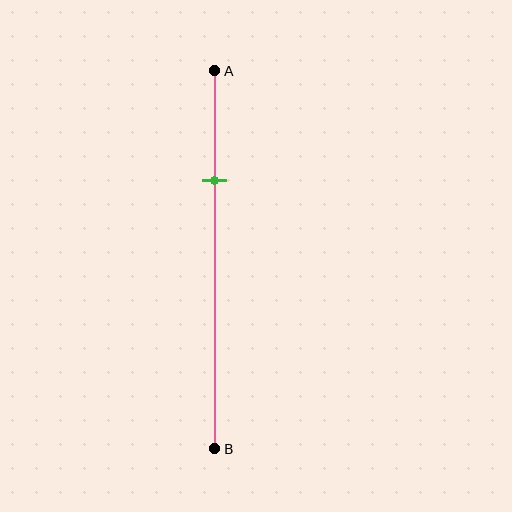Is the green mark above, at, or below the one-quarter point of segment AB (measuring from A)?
The green mark is below the one-quarter point of segment AB.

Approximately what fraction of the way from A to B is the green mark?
The green mark is approximately 30% of the way from A to B.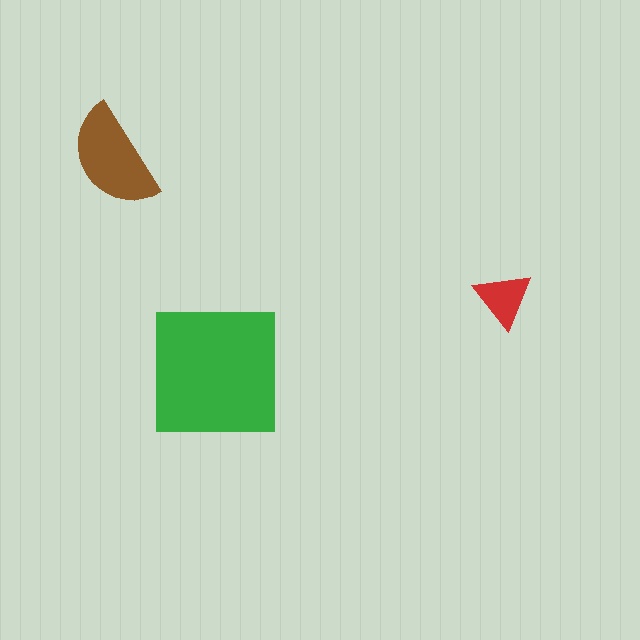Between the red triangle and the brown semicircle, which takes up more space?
The brown semicircle.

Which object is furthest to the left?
The brown semicircle is leftmost.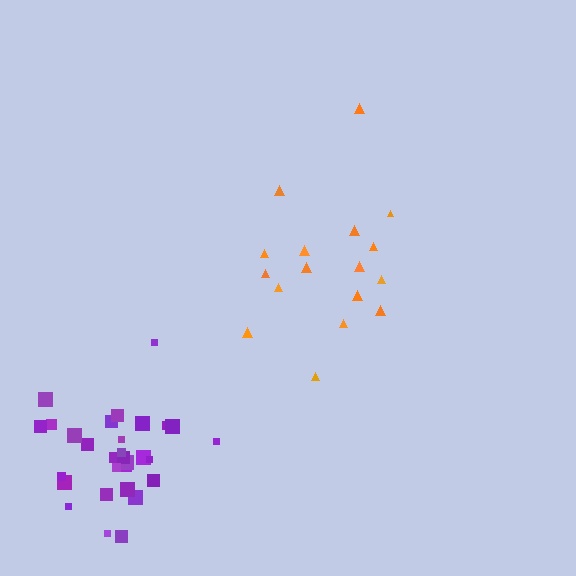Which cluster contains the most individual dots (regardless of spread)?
Purple (30).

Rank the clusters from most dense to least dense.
purple, orange.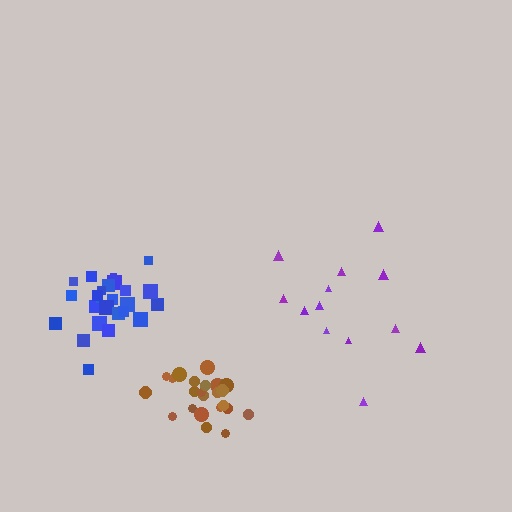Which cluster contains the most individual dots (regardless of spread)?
Blue (25).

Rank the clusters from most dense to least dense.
brown, blue, purple.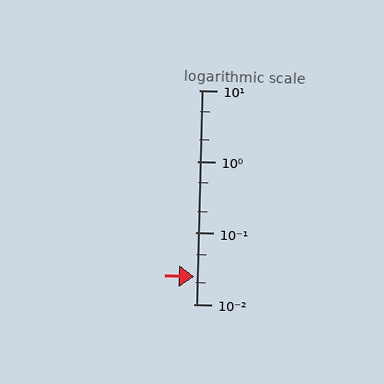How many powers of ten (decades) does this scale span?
The scale spans 3 decades, from 0.01 to 10.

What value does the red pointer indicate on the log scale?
The pointer indicates approximately 0.024.